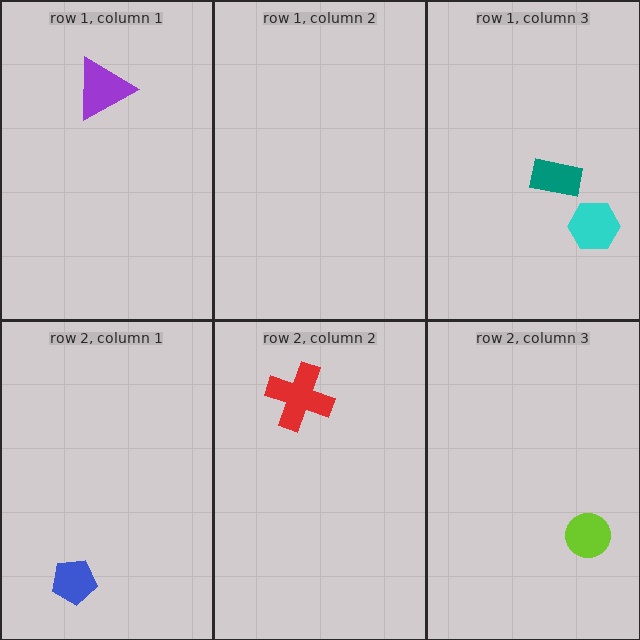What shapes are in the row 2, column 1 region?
The blue pentagon.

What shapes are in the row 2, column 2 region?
The red cross.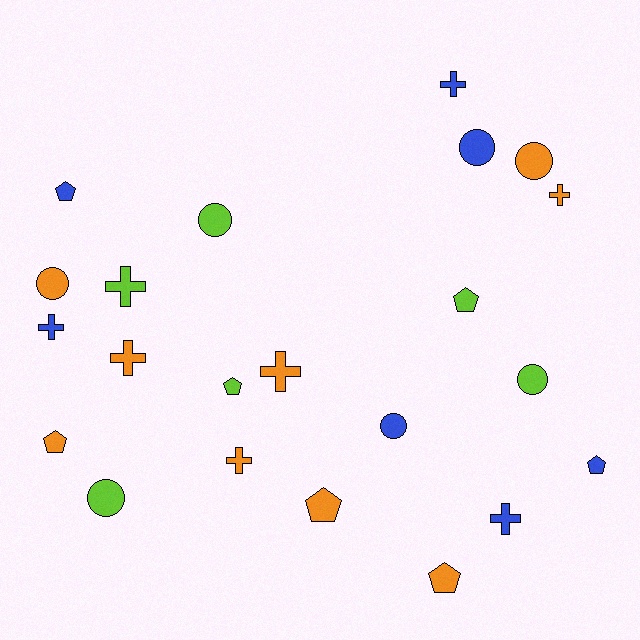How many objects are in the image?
There are 22 objects.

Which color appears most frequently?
Orange, with 9 objects.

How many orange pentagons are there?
There are 3 orange pentagons.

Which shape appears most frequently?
Cross, with 8 objects.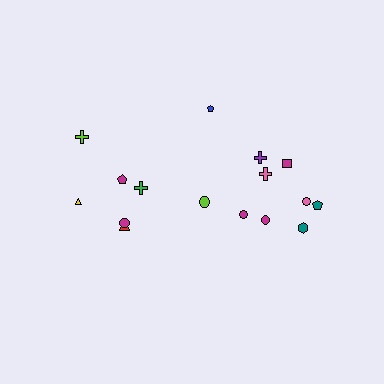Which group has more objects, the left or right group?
The right group.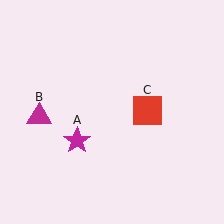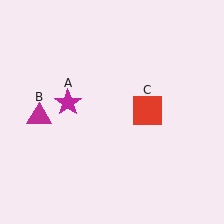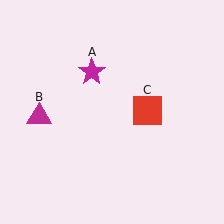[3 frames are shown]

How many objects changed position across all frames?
1 object changed position: magenta star (object A).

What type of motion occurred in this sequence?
The magenta star (object A) rotated clockwise around the center of the scene.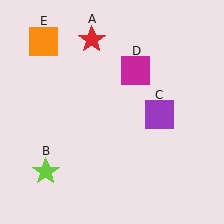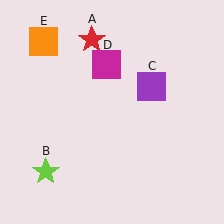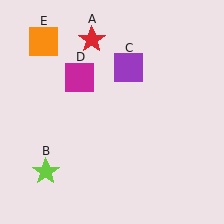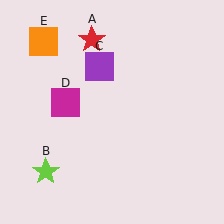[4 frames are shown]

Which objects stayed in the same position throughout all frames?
Red star (object A) and lime star (object B) and orange square (object E) remained stationary.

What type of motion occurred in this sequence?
The purple square (object C), magenta square (object D) rotated counterclockwise around the center of the scene.